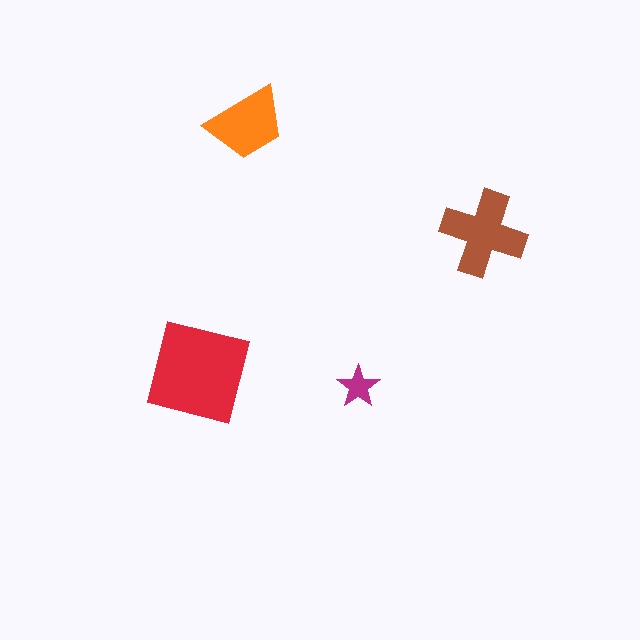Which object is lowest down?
The magenta star is bottommost.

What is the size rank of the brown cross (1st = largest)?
2nd.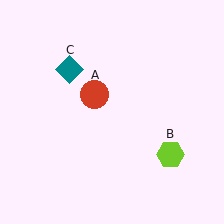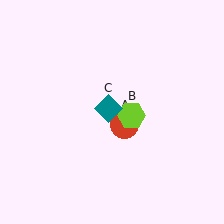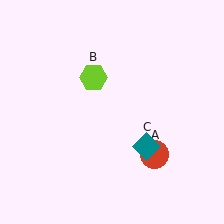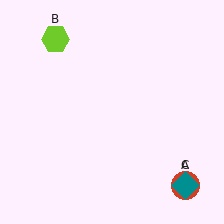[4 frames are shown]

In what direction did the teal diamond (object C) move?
The teal diamond (object C) moved down and to the right.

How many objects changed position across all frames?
3 objects changed position: red circle (object A), lime hexagon (object B), teal diamond (object C).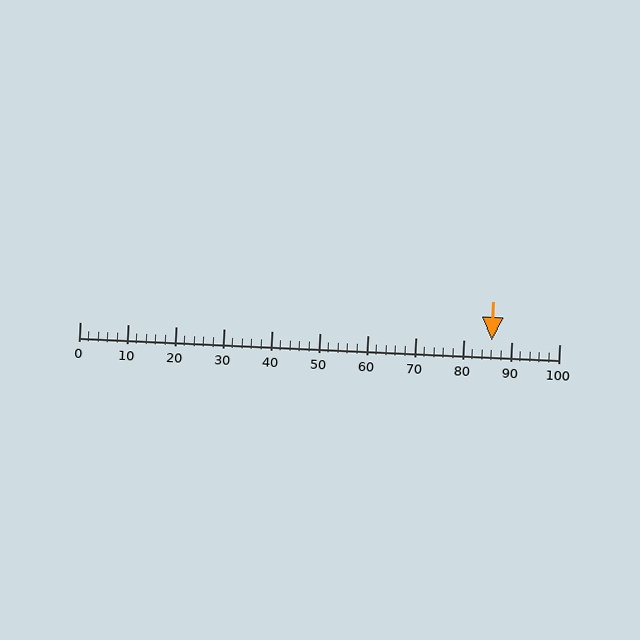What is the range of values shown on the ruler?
The ruler shows values from 0 to 100.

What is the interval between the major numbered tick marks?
The major tick marks are spaced 10 units apart.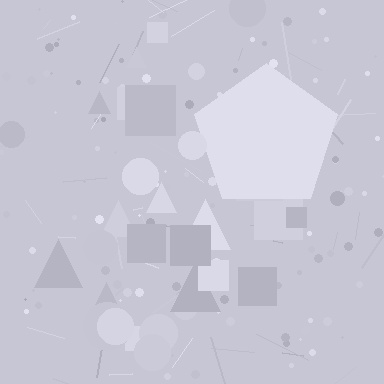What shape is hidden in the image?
A pentagon is hidden in the image.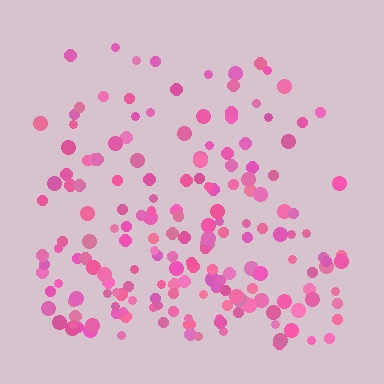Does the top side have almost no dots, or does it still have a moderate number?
Still a moderate number, just noticeably fewer than the bottom.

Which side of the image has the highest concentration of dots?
The bottom.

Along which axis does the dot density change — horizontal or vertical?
Vertical.